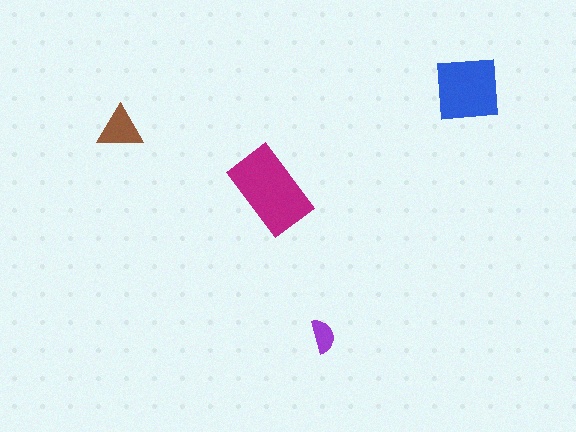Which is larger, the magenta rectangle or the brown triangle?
The magenta rectangle.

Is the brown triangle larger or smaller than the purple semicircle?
Larger.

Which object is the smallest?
The purple semicircle.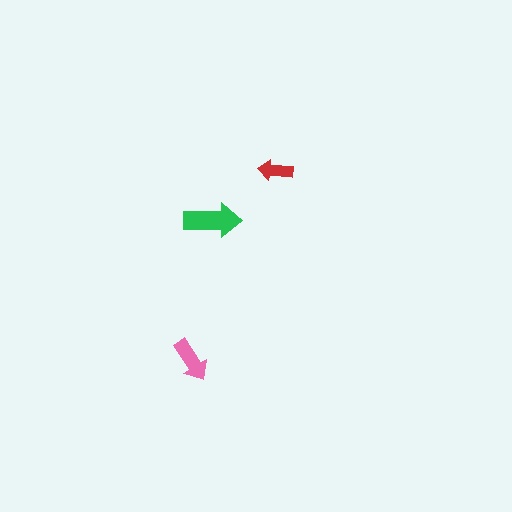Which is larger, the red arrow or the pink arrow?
The pink one.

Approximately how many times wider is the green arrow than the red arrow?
About 1.5 times wider.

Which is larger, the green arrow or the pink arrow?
The green one.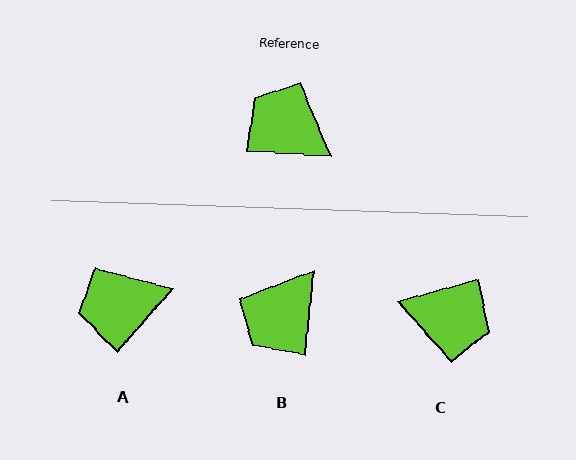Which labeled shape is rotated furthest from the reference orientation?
C, about 160 degrees away.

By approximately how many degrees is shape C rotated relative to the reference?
Approximately 160 degrees clockwise.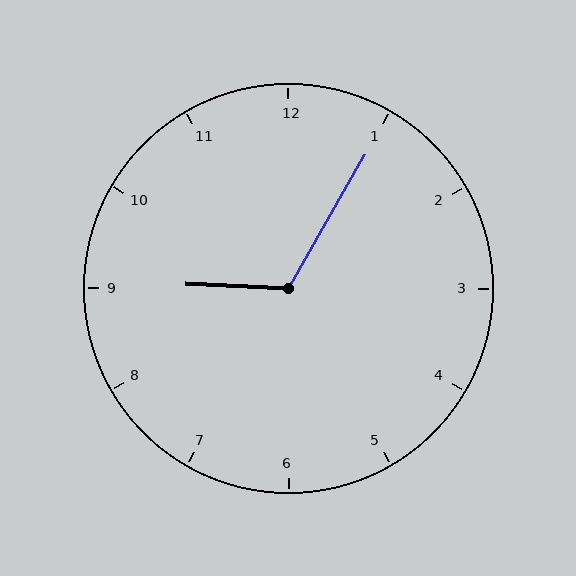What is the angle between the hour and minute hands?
Approximately 118 degrees.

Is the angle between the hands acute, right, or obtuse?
It is obtuse.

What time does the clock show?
9:05.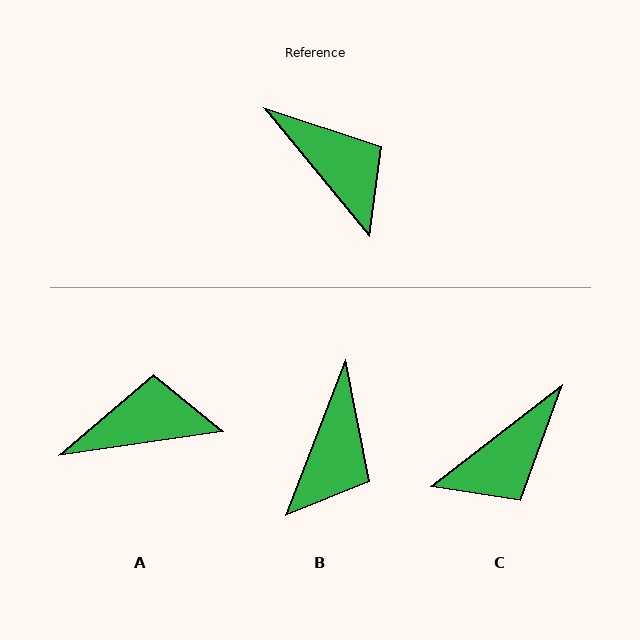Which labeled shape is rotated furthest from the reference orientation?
C, about 92 degrees away.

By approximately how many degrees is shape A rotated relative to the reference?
Approximately 59 degrees counter-clockwise.